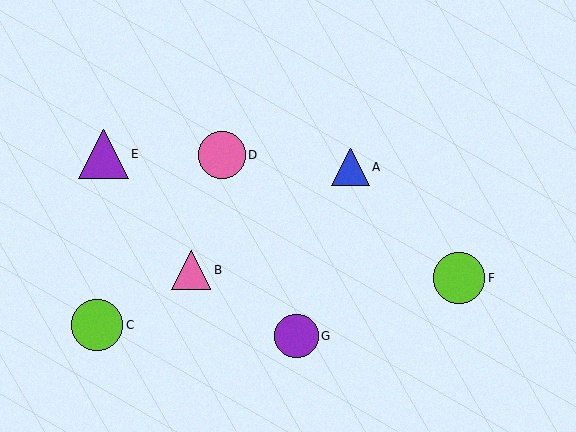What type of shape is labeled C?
Shape C is a lime circle.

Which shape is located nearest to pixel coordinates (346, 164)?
The blue triangle (labeled A) at (351, 167) is nearest to that location.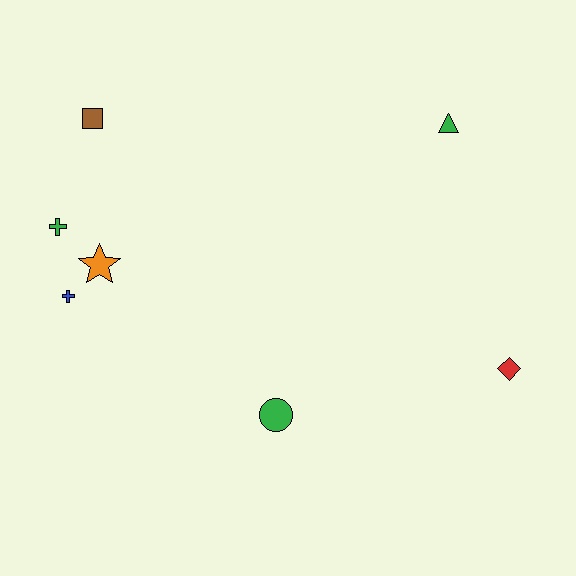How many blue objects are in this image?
There is 1 blue object.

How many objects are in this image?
There are 7 objects.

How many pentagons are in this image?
There are no pentagons.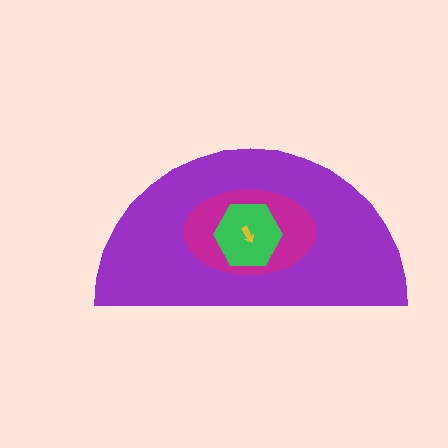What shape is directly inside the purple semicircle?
The magenta ellipse.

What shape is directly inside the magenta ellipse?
The green hexagon.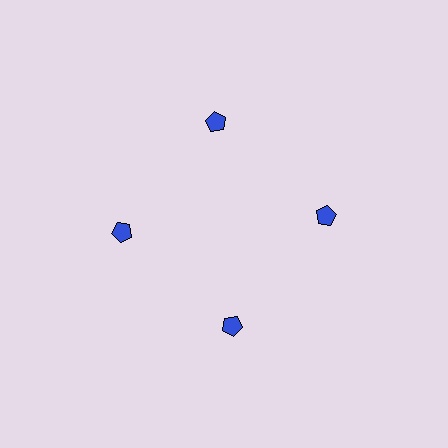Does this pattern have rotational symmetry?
Yes, this pattern has 4-fold rotational symmetry. It looks the same after rotating 90 degrees around the center.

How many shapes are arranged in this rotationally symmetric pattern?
There are 4 shapes, arranged in 4 groups of 1.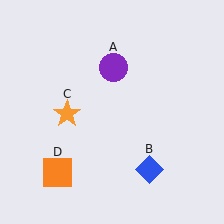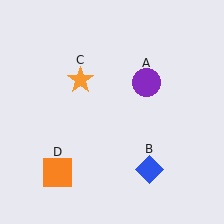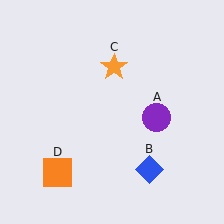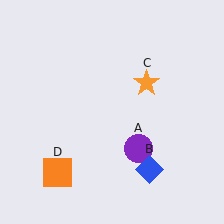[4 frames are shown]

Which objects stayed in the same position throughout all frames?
Blue diamond (object B) and orange square (object D) remained stationary.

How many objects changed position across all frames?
2 objects changed position: purple circle (object A), orange star (object C).